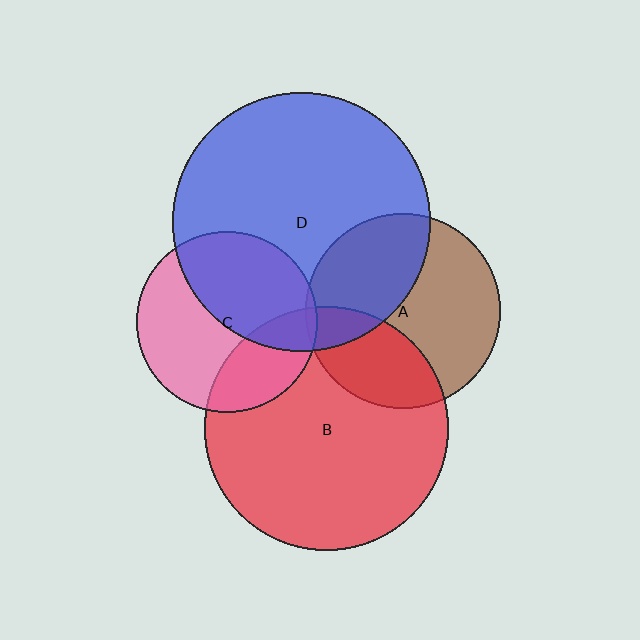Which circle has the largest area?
Circle D (blue).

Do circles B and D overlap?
Yes.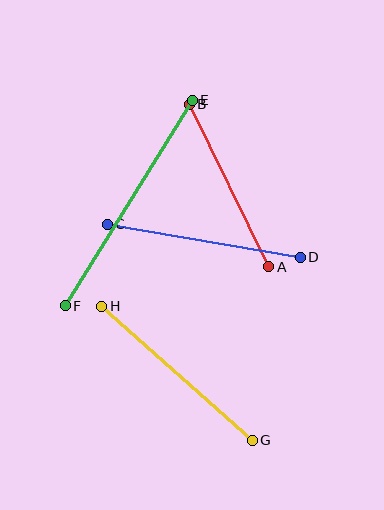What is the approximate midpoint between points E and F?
The midpoint is at approximately (129, 203) pixels.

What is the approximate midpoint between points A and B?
The midpoint is at approximately (229, 186) pixels.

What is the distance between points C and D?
The distance is approximately 196 pixels.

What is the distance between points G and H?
The distance is approximately 201 pixels.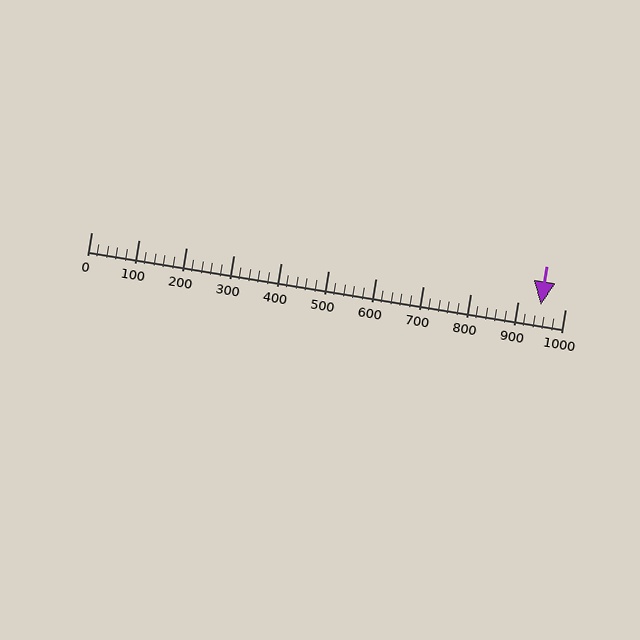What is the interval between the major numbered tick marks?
The major tick marks are spaced 100 units apart.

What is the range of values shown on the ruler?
The ruler shows values from 0 to 1000.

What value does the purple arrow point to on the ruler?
The purple arrow points to approximately 949.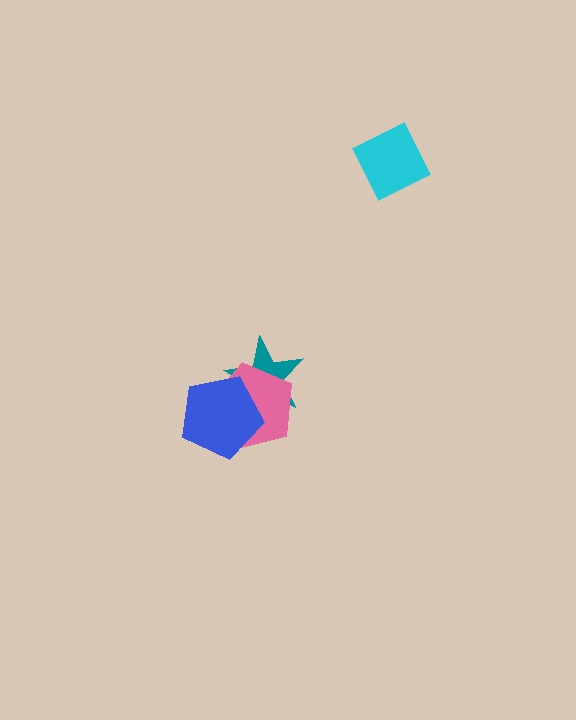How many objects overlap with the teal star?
2 objects overlap with the teal star.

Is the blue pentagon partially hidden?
No, no other shape covers it.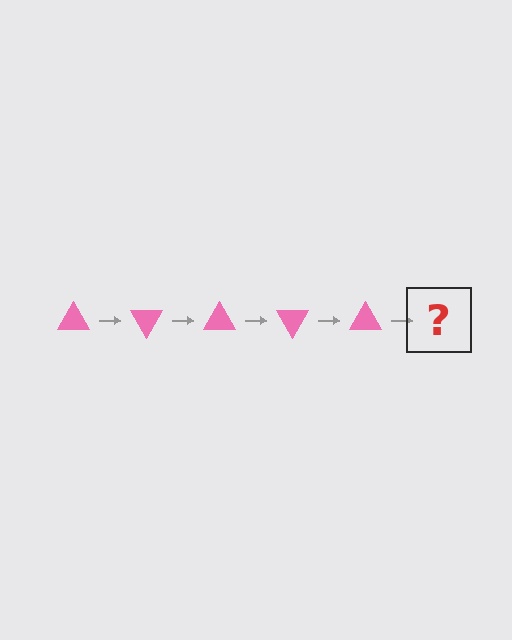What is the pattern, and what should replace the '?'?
The pattern is that the triangle rotates 60 degrees each step. The '?' should be a pink triangle rotated 300 degrees.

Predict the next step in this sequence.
The next step is a pink triangle rotated 300 degrees.